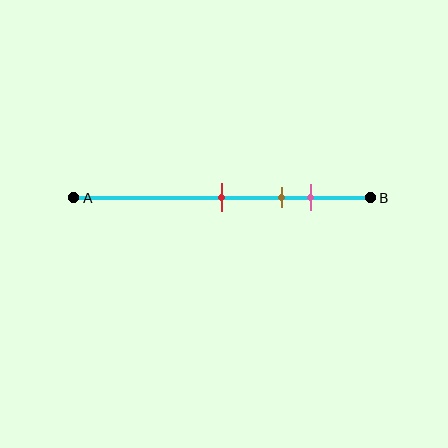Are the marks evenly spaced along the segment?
Yes, the marks are approximately evenly spaced.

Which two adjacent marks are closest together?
The brown and pink marks are the closest adjacent pair.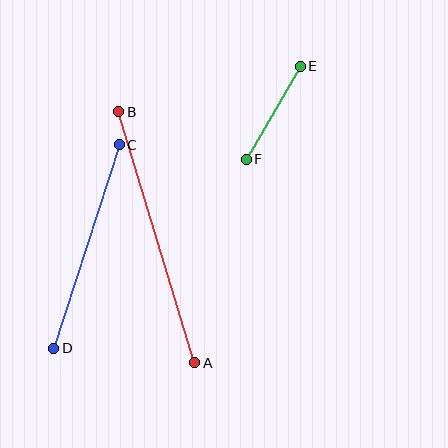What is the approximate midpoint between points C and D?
The midpoint is at approximately (86, 246) pixels.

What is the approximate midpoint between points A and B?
The midpoint is at approximately (157, 237) pixels.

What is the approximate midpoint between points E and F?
The midpoint is at approximately (273, 113) pixels.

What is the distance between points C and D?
The distance is approximately 214 pixels.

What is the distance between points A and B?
The distance is approximately 262 pixels.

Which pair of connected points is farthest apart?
Points A and B are farthest apart.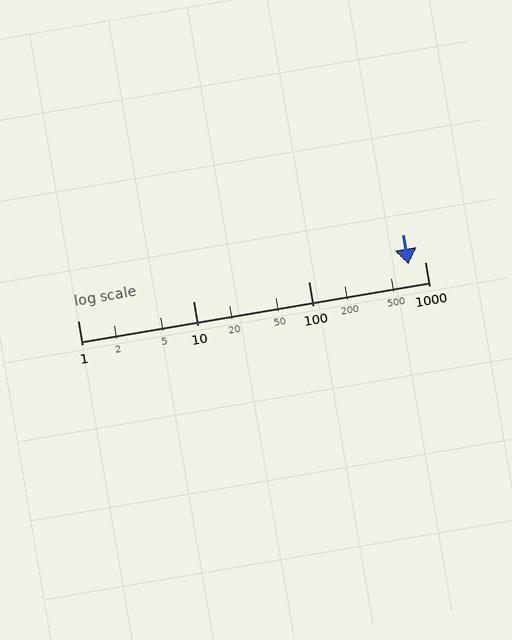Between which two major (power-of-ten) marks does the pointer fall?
The pointer is between 100 and 1000.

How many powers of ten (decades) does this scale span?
The scale spans 3 decades, from 1 to 1000.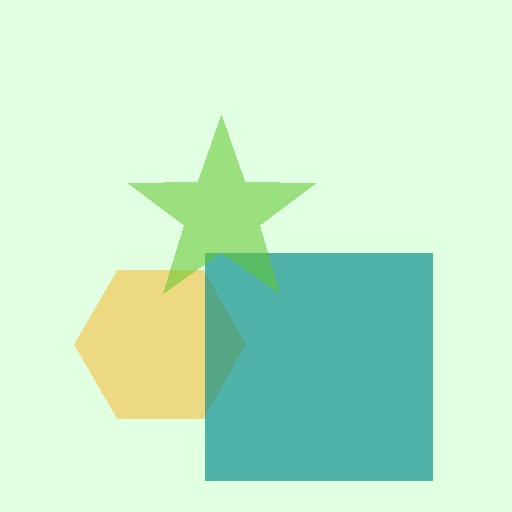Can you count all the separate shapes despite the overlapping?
Yes, there are 3 separate shapes.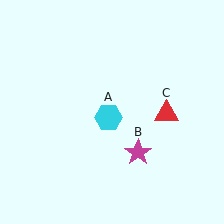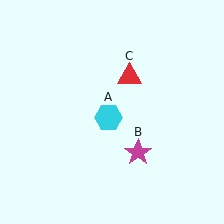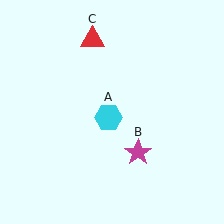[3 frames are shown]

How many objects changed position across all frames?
1 object changed position: red triangle (object C).